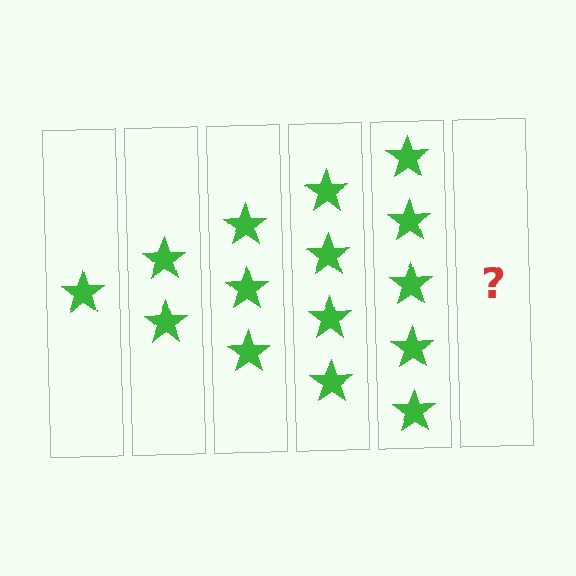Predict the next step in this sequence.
The next step is 6 stars.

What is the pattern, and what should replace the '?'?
The pattern is that each step adds one more star. The '?' should be 6 stars.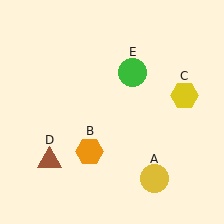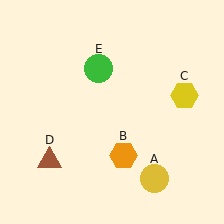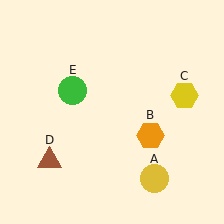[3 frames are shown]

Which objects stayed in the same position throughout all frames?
Yellow circle (object A) and yellow hexagon (object C) and brown triangle (object D) remained stationary.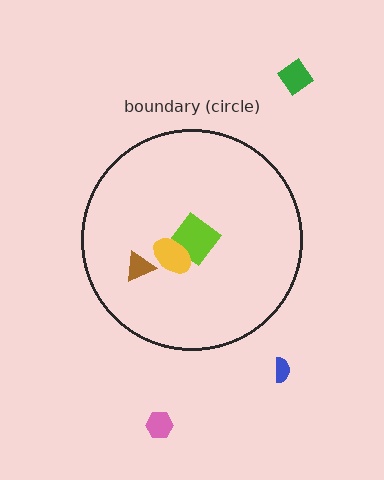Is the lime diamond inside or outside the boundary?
Inside.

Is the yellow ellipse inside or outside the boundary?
Inside.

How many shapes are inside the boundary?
3 inside, 3 outside.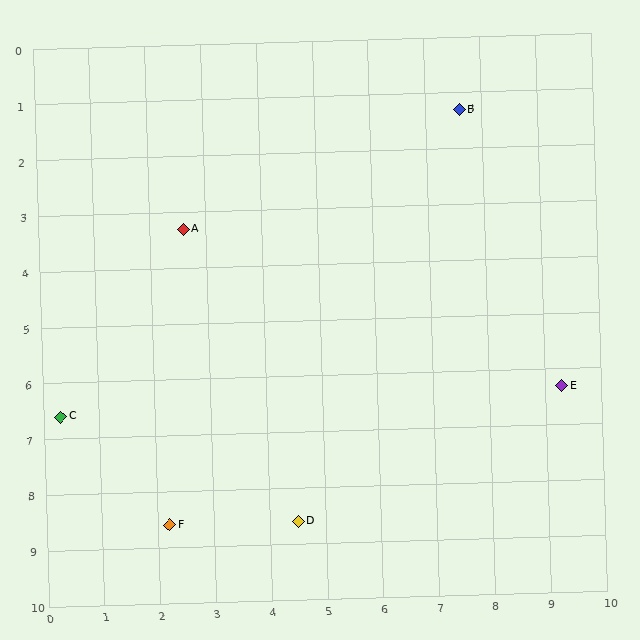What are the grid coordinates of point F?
Point F is at approximately (2.2, 8.6).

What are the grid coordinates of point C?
Point C is at approximately (0.3, 6.6).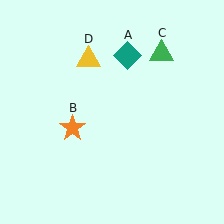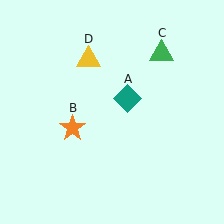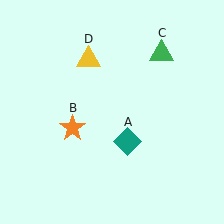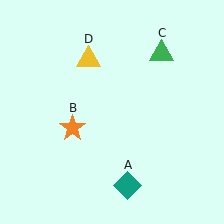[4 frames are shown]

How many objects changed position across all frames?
1 object changed position: teal diamond (object A).